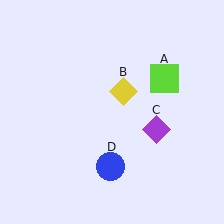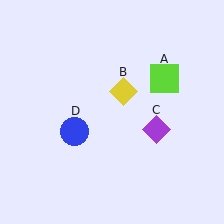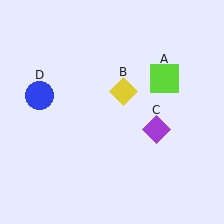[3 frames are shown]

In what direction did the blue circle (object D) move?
The blue circle (object D) moved up and to the left.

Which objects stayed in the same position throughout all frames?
Lime square (object A) and yellow diamond (object B) and purple diamond (object C) remained stationary.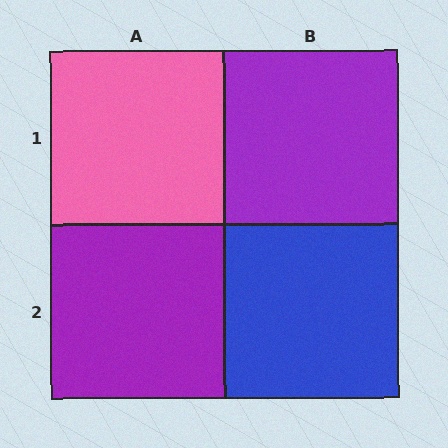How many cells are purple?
2 cells are purple.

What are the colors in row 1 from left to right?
Pink, purple.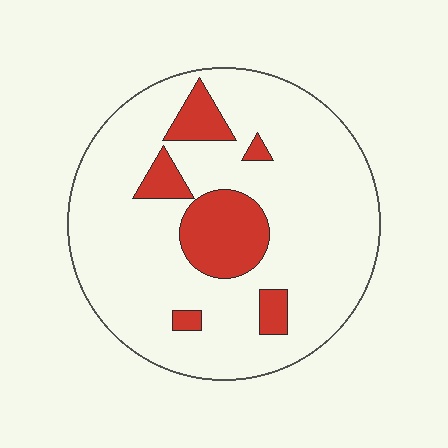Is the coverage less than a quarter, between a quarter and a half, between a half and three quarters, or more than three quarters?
Less than a quarter.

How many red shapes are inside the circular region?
6.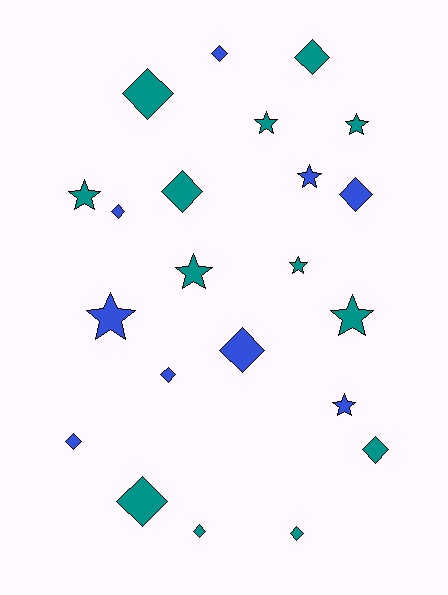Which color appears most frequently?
Teal, with 13 objects.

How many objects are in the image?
There are 22 objects.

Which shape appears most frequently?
Diamond, with 13 objects.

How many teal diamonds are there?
There are 7 teal diamonds.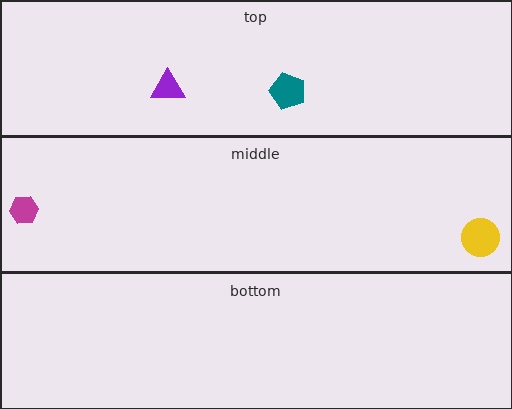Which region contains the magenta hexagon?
The middle region.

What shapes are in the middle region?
The yellow circle, the magenta hexagon.